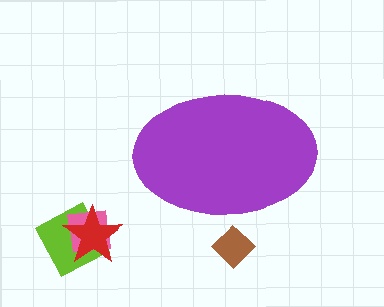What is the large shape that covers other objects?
A purple ellipse.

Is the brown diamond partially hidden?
Yes, the brown diamond is partially hidden behind the purple ellipse.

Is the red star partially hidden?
No, the red star is fully visible.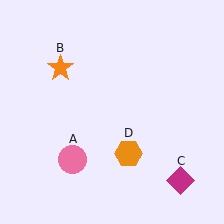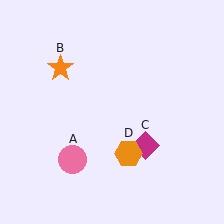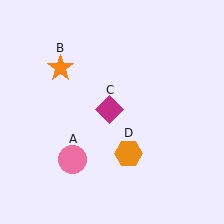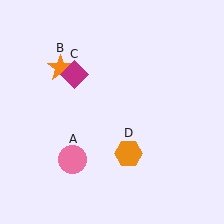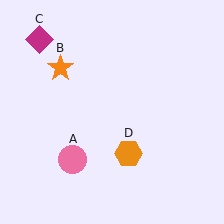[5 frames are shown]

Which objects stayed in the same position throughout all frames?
Pink circle (object A) and orange star (object B) and orange hexagon (object D) remained stationary.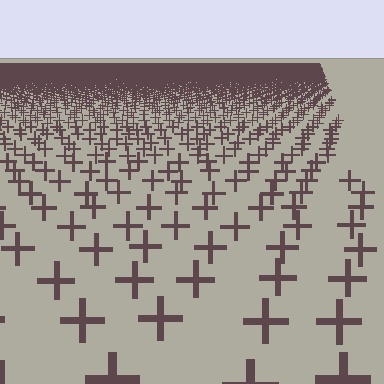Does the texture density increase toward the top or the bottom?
Density increases toward the top.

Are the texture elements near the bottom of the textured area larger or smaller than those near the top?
Larger. Near the bottom, elements are closer to the viewer and appear at a bigger on-screen size.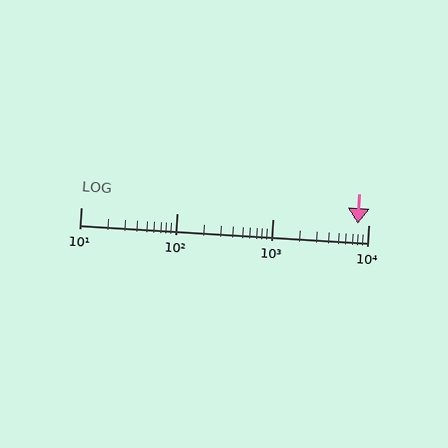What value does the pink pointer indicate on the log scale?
The pointer indicates approximately 7800.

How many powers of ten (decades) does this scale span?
The scale spans 3 decades, from 10 to 10000.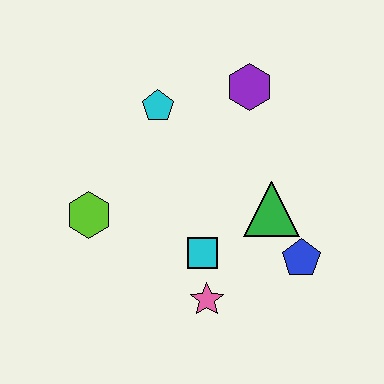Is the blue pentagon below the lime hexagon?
Yes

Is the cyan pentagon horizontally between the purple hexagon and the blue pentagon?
No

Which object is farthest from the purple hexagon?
The pink star is farthest from the purple hexagon.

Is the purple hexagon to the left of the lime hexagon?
No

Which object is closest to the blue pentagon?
The green triangle is closest to the blue pentagon.